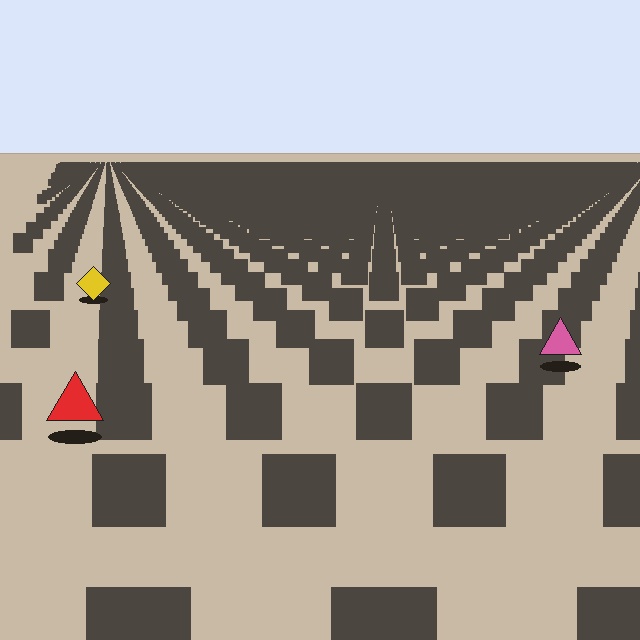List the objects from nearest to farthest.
From nearest to farthest: the red triangle, the pink triangle, the yellow diamond.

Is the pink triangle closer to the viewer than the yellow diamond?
Yes. The pink triangle is closer — you can tell from the texture gradient: the ground texture is coarser near it.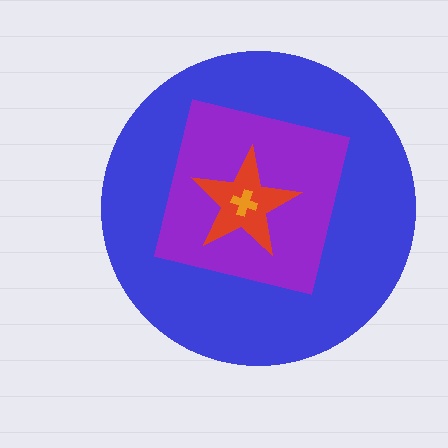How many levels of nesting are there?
4.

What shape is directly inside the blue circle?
The purple square.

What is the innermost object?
The orange cross.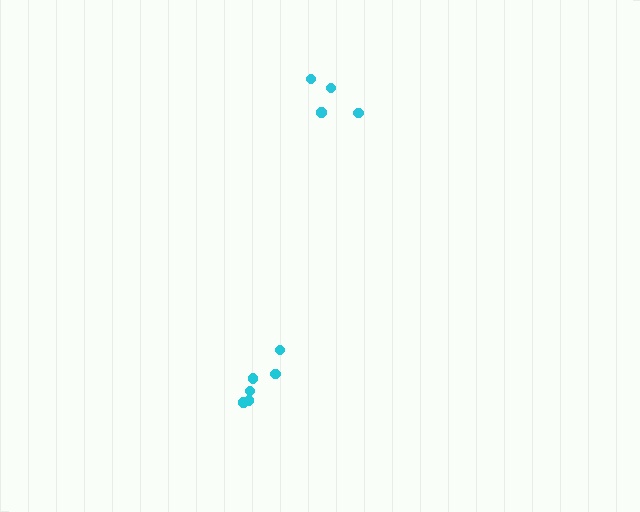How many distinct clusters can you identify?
There are 2 distinct clusters.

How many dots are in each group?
Group 1: 5 dots, Group 2: 6 dots (11 total).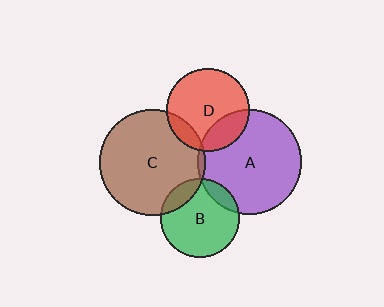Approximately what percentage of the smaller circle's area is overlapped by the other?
Approximately 15%.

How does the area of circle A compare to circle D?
Approximately 1.6 times.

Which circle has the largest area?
Circle C (brown).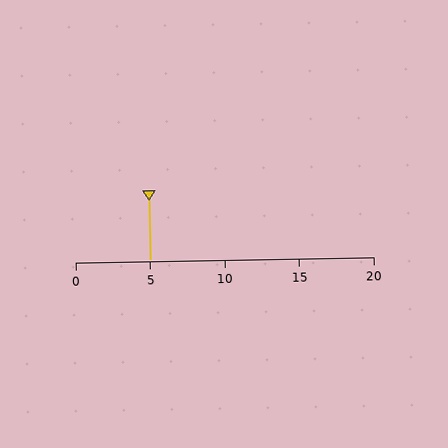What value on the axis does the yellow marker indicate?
The marker indicates approximately 5.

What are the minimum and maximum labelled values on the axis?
The axis runs from 0 to 20.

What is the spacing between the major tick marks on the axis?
The major ticks are spaced 5 apart.